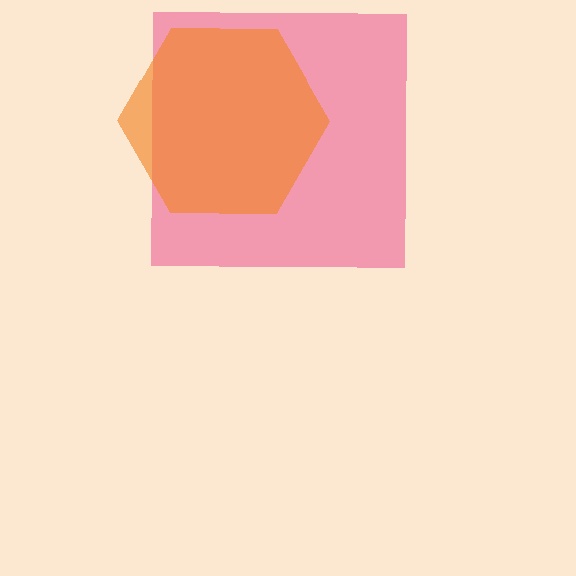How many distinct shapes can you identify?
There are 2 distinct shapes: a pink square, an orange hexagon.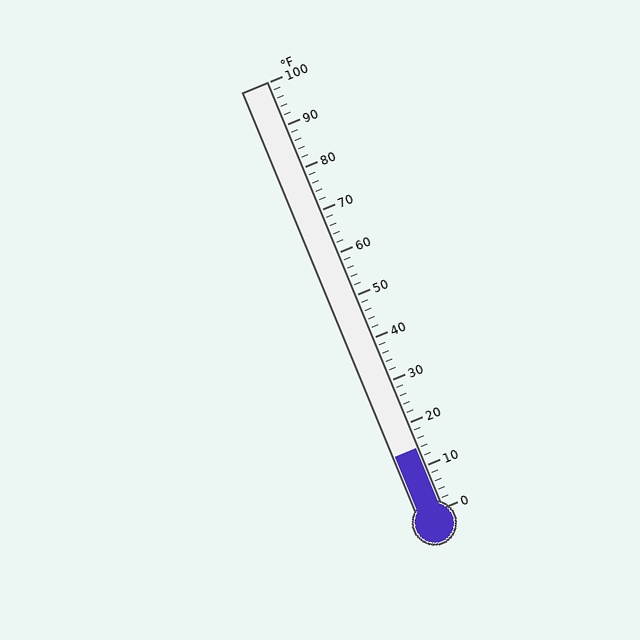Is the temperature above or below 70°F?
The temperature is below 70°F.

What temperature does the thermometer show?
The thermometer shows approximately 14°F.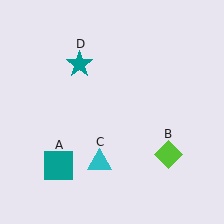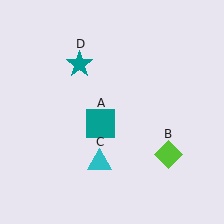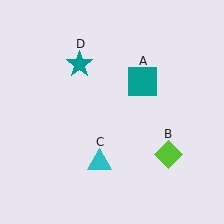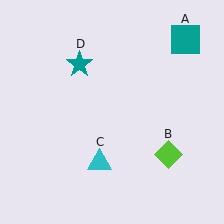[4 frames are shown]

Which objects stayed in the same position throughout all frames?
Lime diamond (object B) and cyan triangle (object C) and teal star (object D) remained stationary.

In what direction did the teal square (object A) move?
The teal square (object A) moved up and to the right.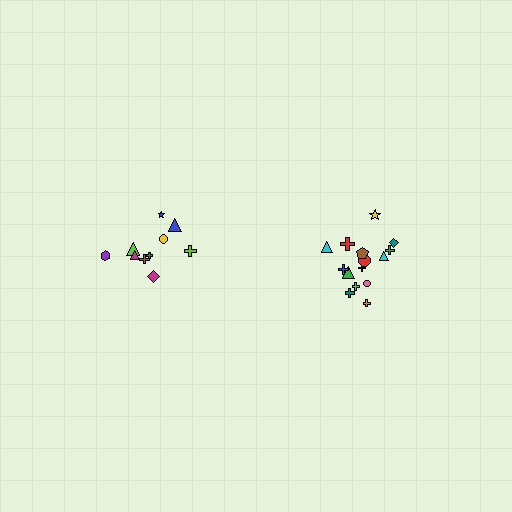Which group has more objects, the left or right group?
The right group.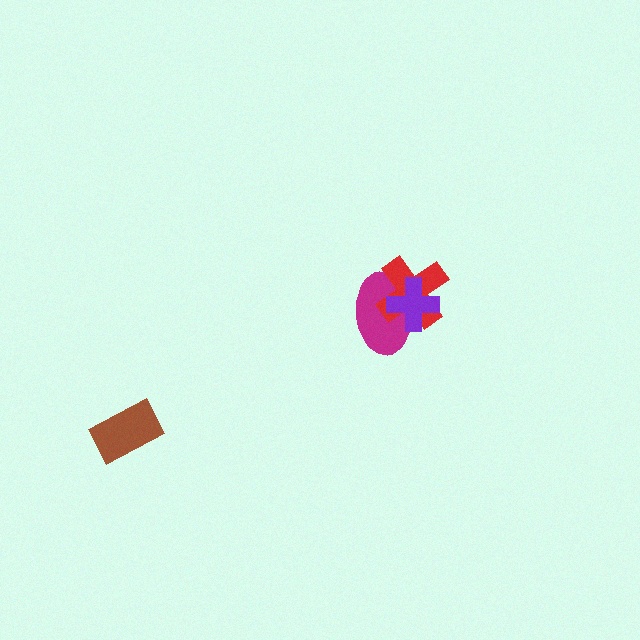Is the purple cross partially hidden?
No, no other shape covers it.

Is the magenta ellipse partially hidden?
Yes, it is partially covered by another shape.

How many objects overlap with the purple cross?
2 objects overlap with the purple cross.